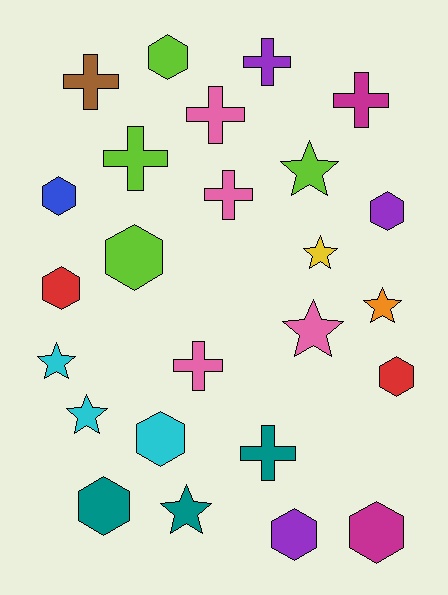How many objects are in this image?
There are 25 objects.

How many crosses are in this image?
There are 8 crosses.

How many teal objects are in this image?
There are 3 teal objects.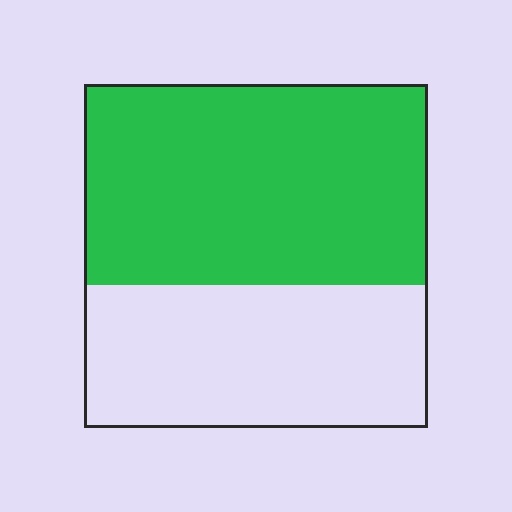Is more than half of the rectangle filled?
Yes.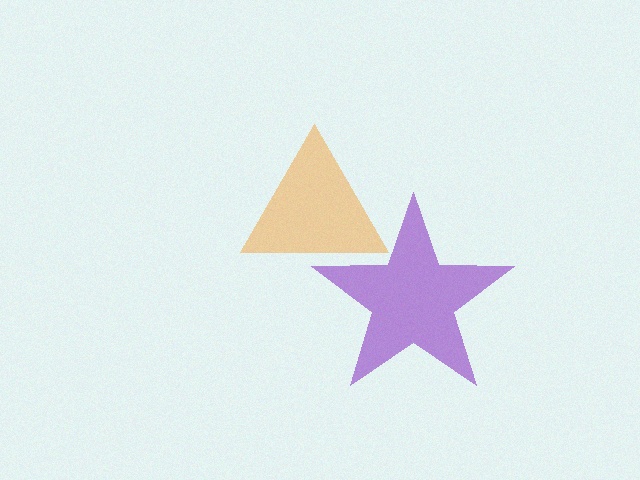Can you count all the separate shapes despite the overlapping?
Yes, there are 2 separate shapes.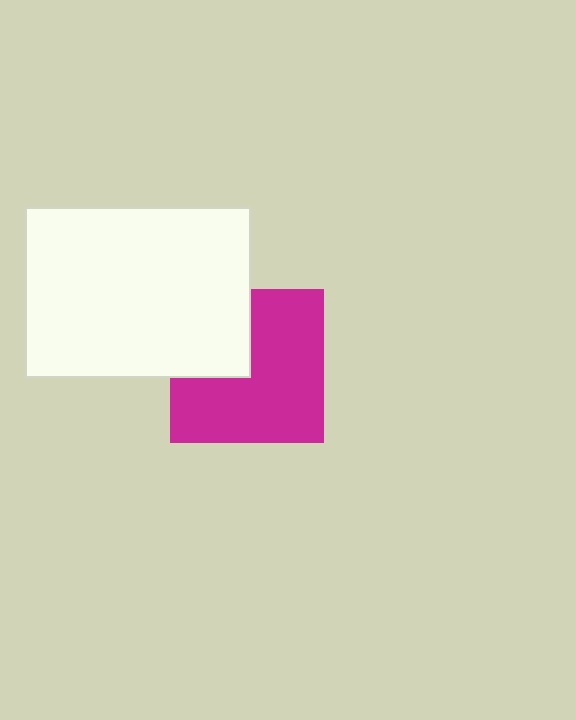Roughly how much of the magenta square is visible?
Most of it is visible (roughly 70%).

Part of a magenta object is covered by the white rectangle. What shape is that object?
It is a square.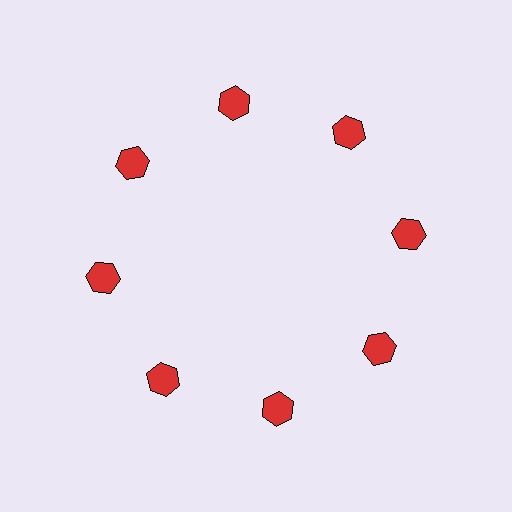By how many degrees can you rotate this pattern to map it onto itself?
The pattern maps onto itself every 45 degrees of rotation.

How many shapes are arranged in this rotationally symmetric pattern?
There are 8 shapes, arranged in 8 groups of 1.